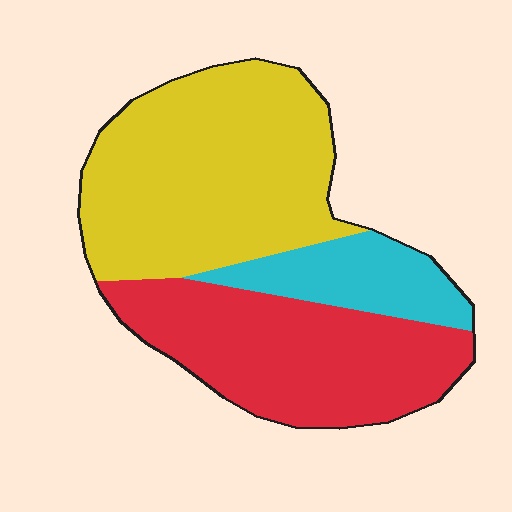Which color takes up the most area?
Yellow, at roughly 50%.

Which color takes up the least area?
Cyan, at roughly 15%.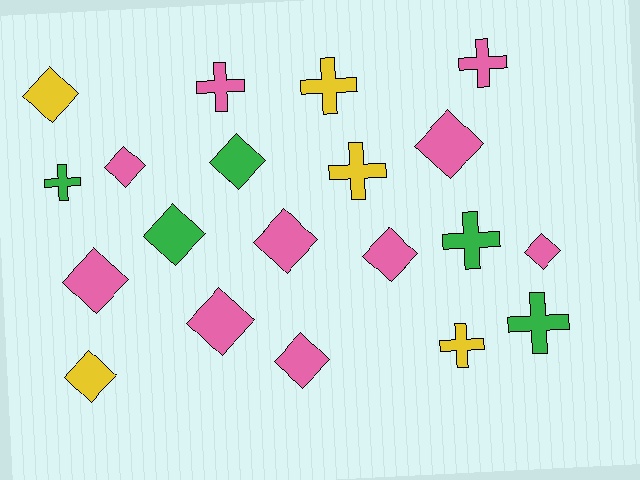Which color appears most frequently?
Pink, with 10 objects.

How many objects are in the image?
There are 20 objects.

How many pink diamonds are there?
There are 8 pink diamonds.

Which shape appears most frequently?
Diamond, with 12 objects.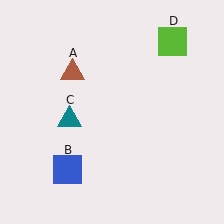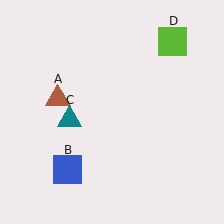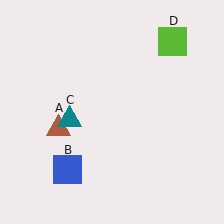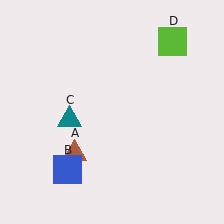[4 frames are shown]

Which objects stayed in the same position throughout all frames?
Blue square (object B) and teal triangle (object C) and lime square (object D) remained stationary.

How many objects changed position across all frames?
1 object changed position: brown triangle (object A).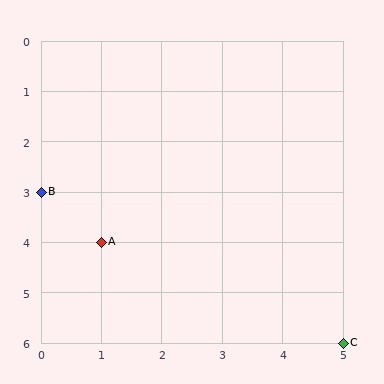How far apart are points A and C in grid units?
Points A and C are 4 columns and 2 rows apart (about 4.5 grid units diagonally).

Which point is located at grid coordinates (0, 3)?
Point B is at (0, 3).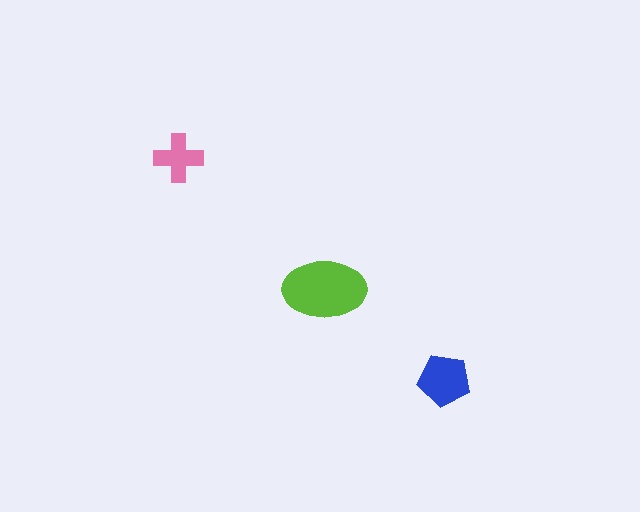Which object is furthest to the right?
The blue pentagon is rightmost.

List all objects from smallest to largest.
The pink cross, the blue pentagon, the lime ellipse.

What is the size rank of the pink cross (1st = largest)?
3rd.